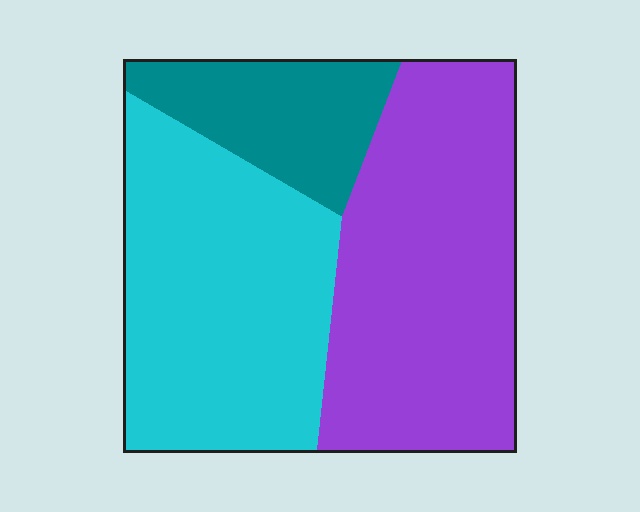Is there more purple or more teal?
Purple.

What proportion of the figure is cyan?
Cyan covers 40% of the figure.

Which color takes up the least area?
Teal, at roughly 15%.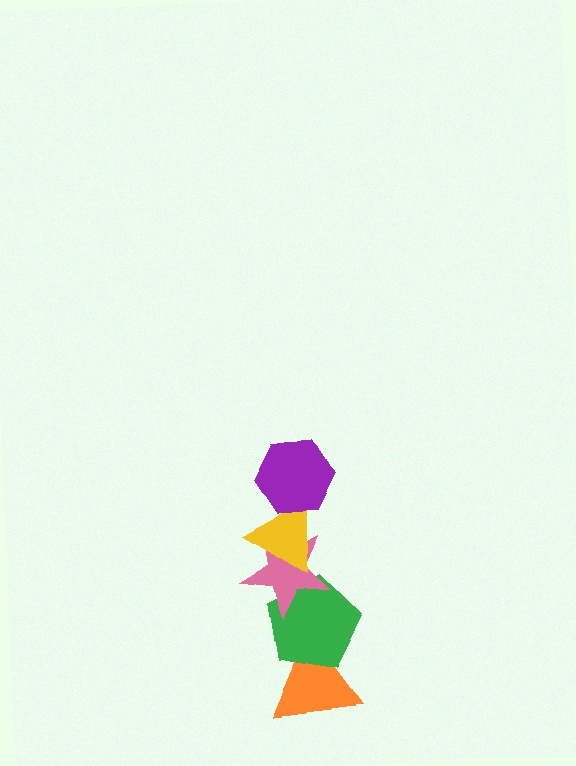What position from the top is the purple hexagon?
The purple hexagon is 1st from the top.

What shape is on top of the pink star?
The yellow triangle is on top of the pink star.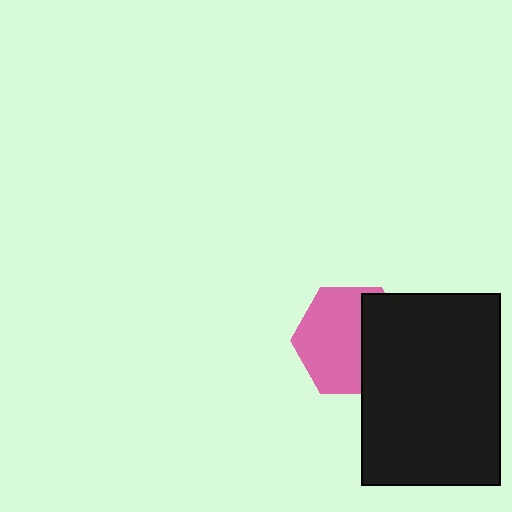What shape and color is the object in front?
The object in front is a black rectangle.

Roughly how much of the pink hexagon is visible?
About half of it is visible (roughly 62%).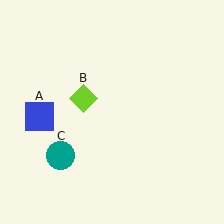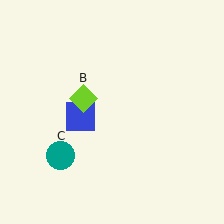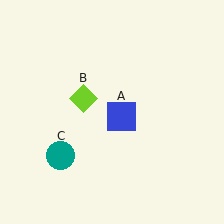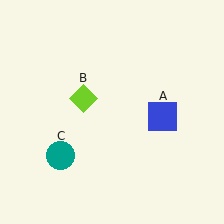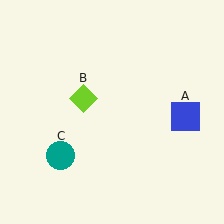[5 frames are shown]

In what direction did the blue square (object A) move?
The blue square (object A) moved right.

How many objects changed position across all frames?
1 object changed position: blue square (object A).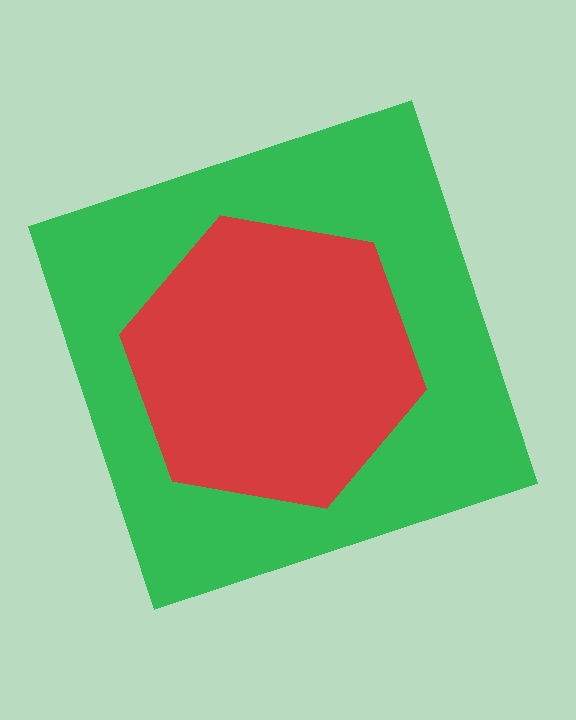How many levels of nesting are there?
2.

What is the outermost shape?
The green square.